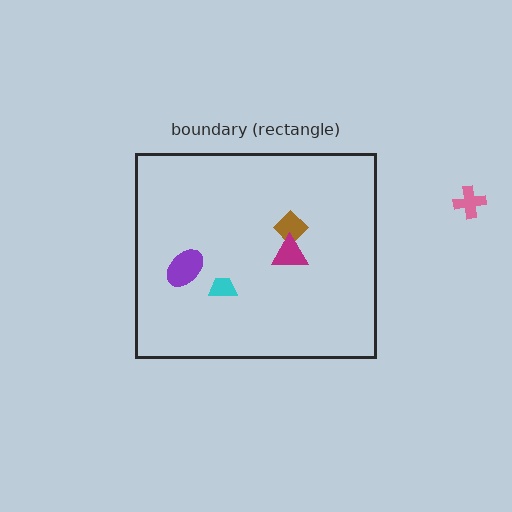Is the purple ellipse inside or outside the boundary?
Inside.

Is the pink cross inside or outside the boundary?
Outside.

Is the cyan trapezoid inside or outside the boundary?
Inside.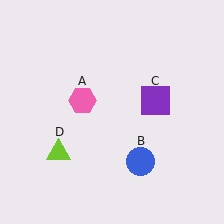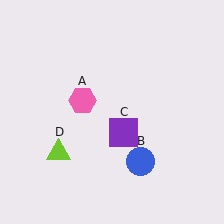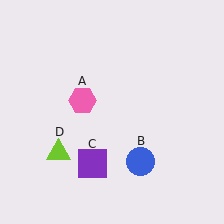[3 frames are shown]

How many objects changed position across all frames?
1 object changed position: purple square (object C).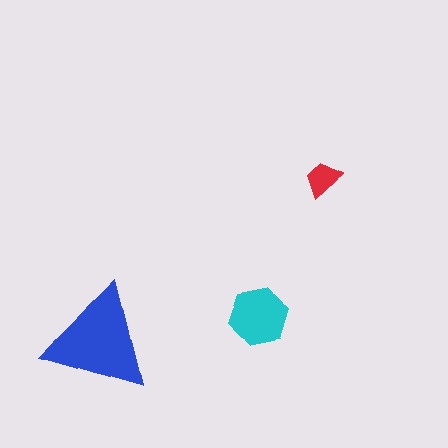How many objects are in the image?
There are 3 objects in the image.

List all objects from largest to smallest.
The blue triangle, the cyan hexagon, the red trapezoid.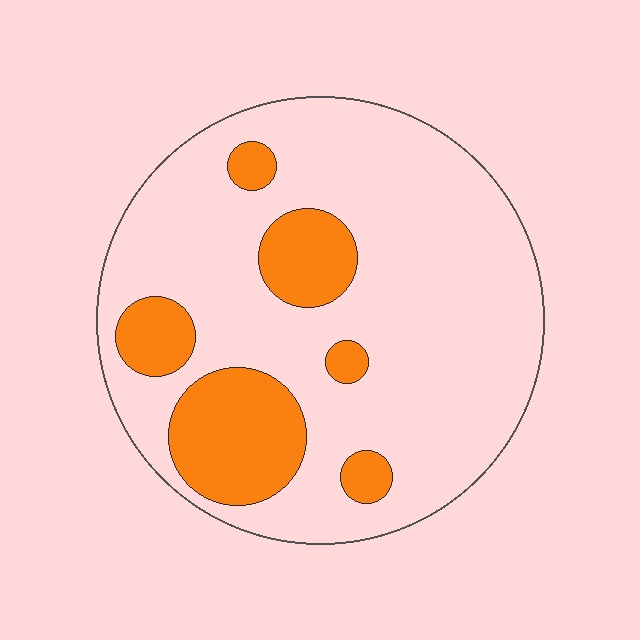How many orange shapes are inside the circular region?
6.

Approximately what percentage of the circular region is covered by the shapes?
Approximately 20%.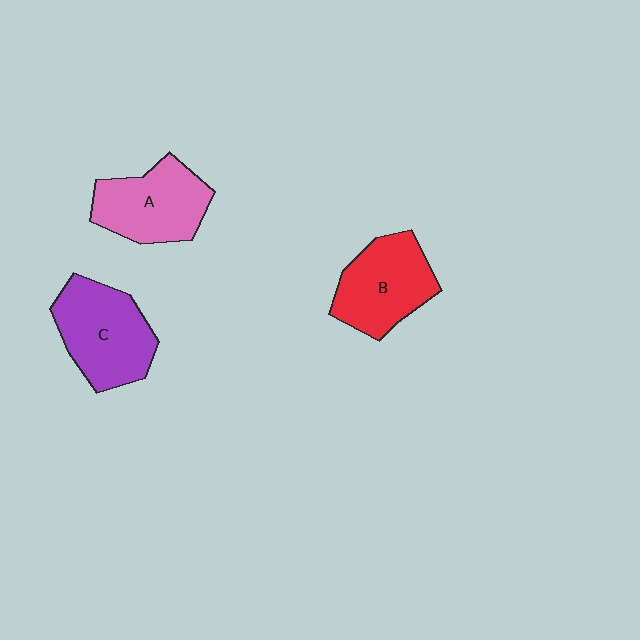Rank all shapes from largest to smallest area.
From largest to smallest: C (purple), B (red), A (pink).